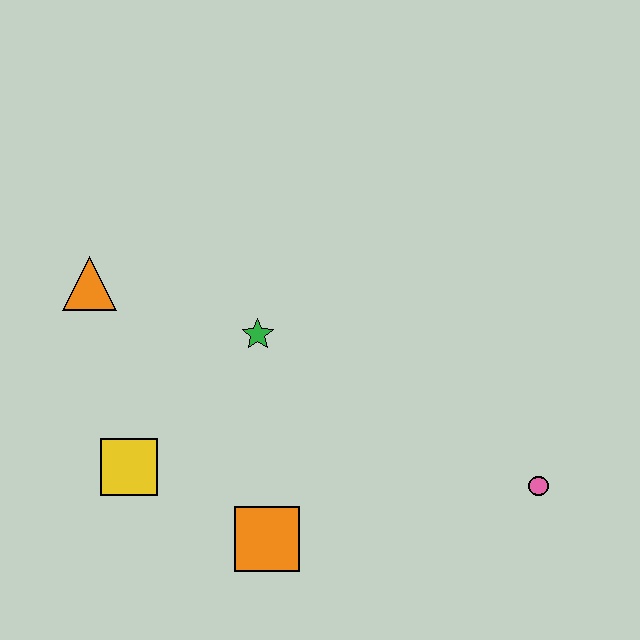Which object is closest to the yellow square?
The orange square is closest to the yellow square.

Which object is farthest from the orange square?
The orange triangle is farthest from the orange square.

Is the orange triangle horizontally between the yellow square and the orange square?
No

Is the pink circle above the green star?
No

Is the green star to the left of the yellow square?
No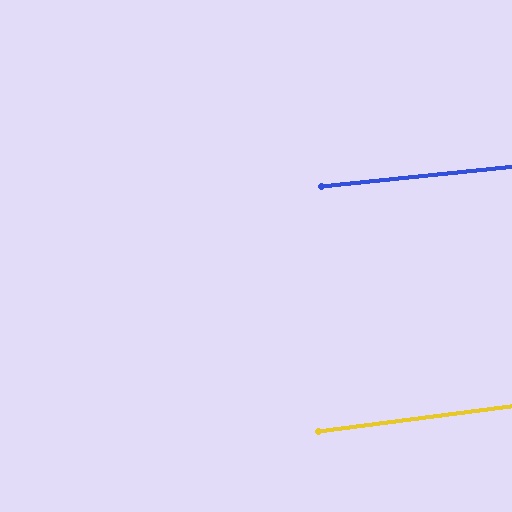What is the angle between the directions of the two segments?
Approximately 2 degrees.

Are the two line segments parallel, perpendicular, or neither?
Parallel — their directions differ by only 1.6°.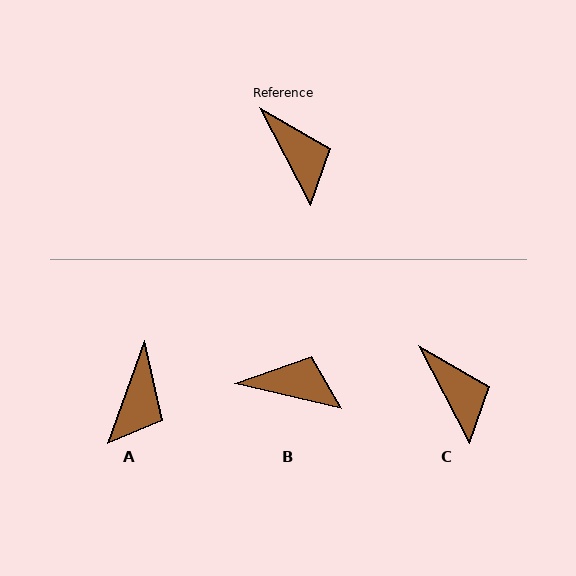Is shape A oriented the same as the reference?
No, it is off by about 47 degrees.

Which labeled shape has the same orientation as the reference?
C.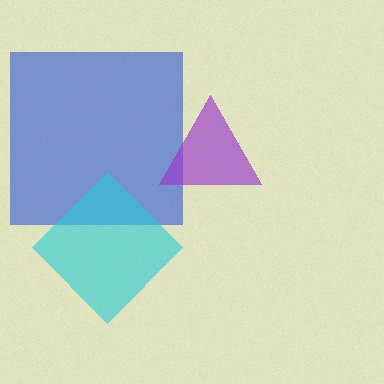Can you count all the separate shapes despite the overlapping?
Yes, there are 3 separate shapes.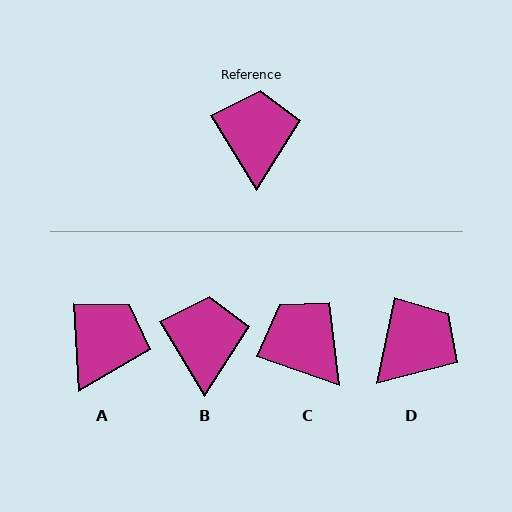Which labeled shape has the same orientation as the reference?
B.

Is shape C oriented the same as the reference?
No, it is off by about 39 degrees.